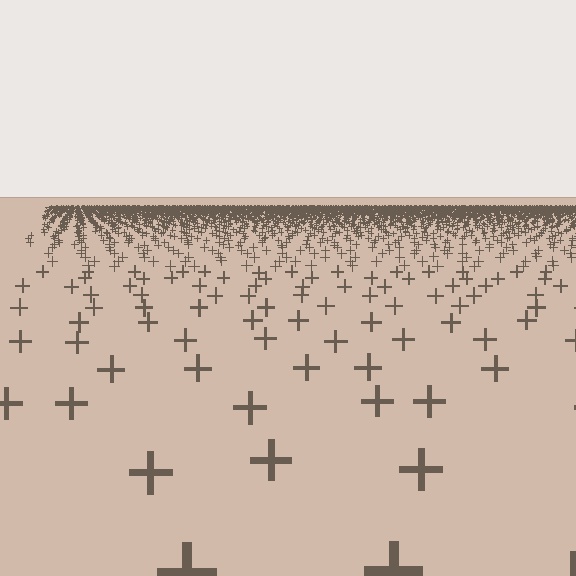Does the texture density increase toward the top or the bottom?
Density increases toward the top.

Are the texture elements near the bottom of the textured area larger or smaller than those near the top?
Larger. Near the bottom, elements are closer to the viewer and appear at a bigger on-screen size.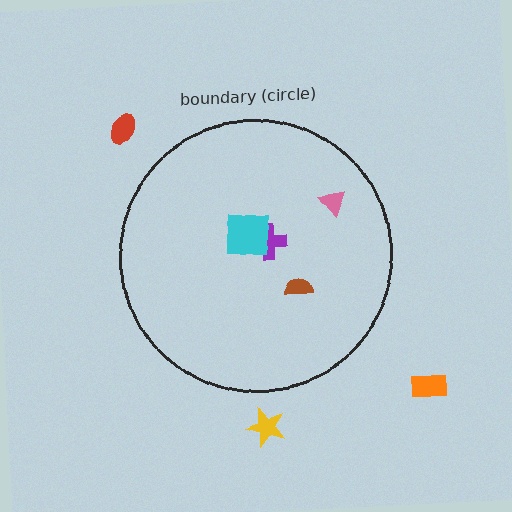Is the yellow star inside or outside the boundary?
Outside.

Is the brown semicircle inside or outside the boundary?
Inside.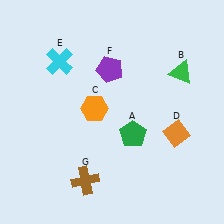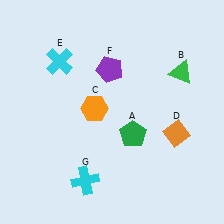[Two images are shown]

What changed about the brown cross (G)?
In Image 1, G is brown. In Image 2, it changed to cyan.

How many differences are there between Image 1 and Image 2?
There is 1 difference between the two images.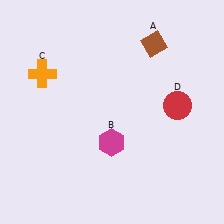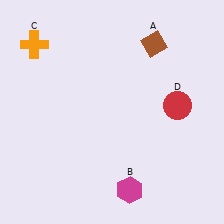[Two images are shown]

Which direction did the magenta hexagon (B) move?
The magenta hexagon (B) moved down.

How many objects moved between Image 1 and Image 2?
2 objects moved between the two images.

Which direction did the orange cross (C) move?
The orange cross (C) moved up.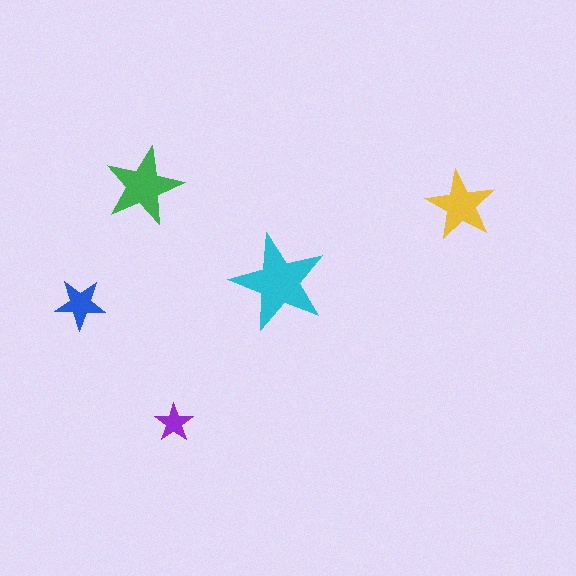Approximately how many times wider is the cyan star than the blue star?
About 2 times wider.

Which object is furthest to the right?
The yellow star is rightmost.